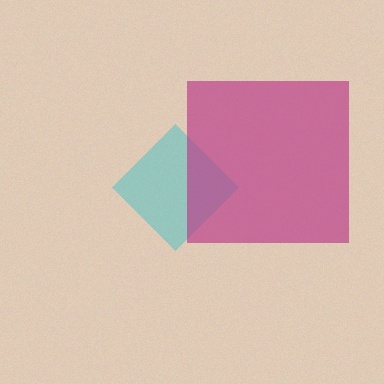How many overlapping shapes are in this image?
There are 2 overlapping shapes in the image.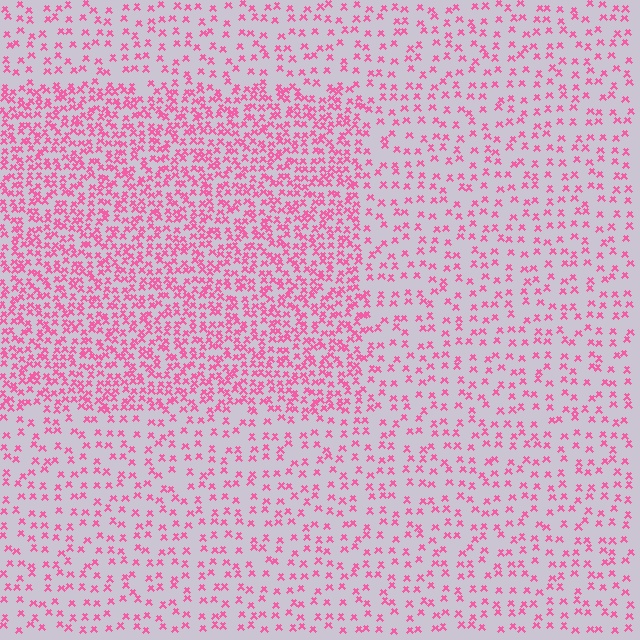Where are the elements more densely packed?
The elements are more densely packed inside the rectangle boundary.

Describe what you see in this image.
The image contains small pink elements arranged at two different densities. A rectangle-shaped region is visible where the elements are more densely packed than the surrounding area.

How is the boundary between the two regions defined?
The boundary is defined by a change in element density (approximately 2.3x ratio). All elements are the same color, size, and shape.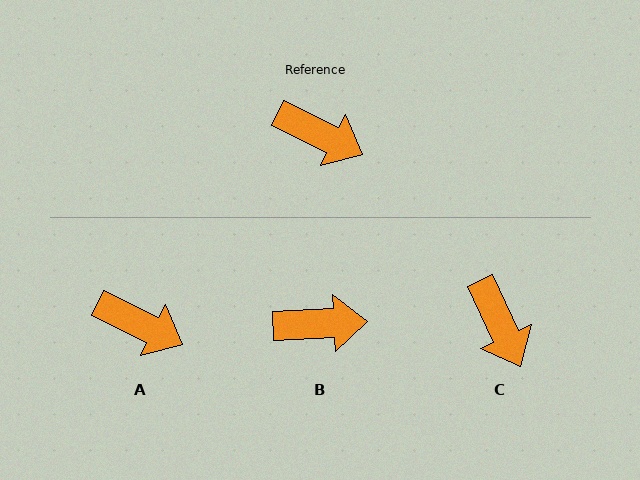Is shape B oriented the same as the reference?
No, it is off by about 29 degrees.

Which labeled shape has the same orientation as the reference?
A.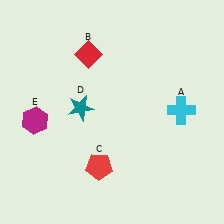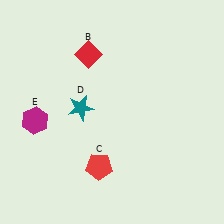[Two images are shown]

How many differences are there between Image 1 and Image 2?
There is 1 difference between the two images.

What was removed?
The cyan cross (A) was removed in Image 2.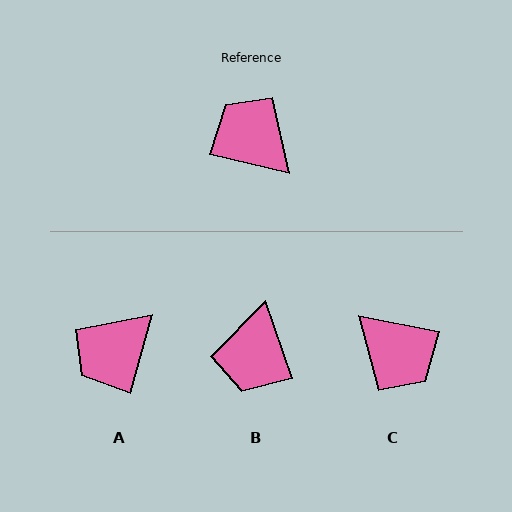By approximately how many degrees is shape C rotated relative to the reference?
Approximately 178 degrees clockwise.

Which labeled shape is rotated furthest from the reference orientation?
C, about 178 degrees away.